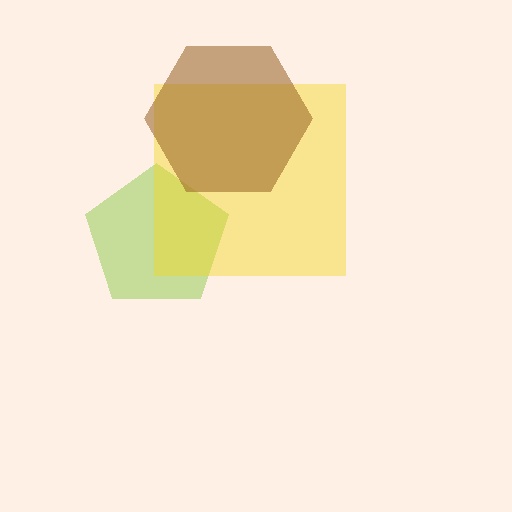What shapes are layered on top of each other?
The layered shapes are: a lime pentagon, a yellow square, a brown hexagon.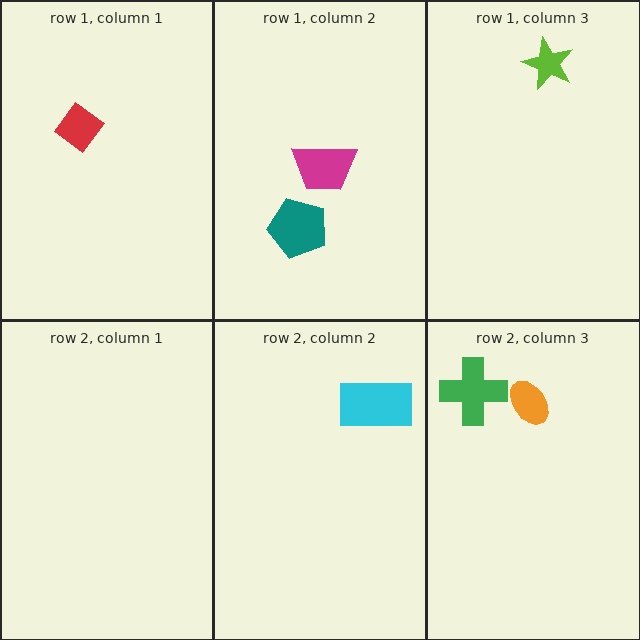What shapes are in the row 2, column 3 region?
The green cross, the orange ellipse.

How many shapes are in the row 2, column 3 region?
2.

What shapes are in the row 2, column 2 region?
The cyan rectangle.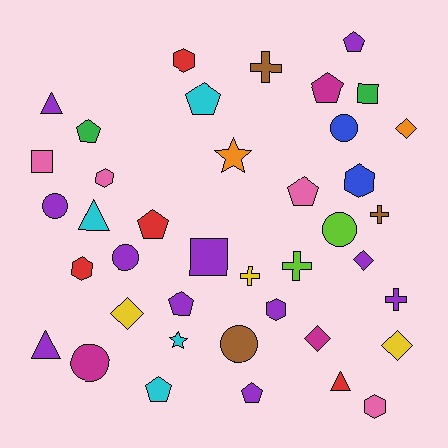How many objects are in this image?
There are 40 objects.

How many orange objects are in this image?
There are 2 orange objects.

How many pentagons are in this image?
There are 9 pentagons.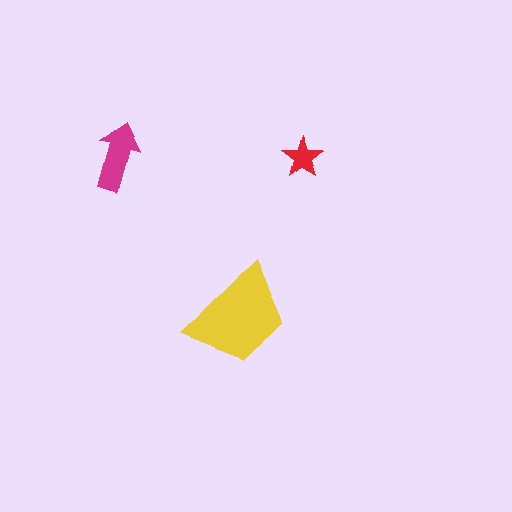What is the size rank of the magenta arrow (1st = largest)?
2nd.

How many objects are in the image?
There are 3 objects in the image.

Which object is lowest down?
The yellow trapezoid is bottommost.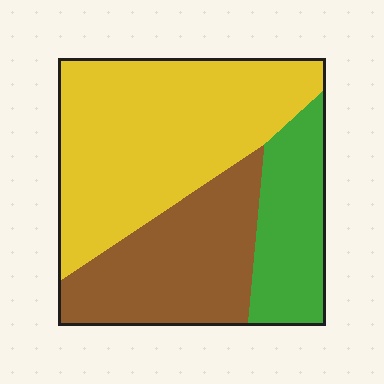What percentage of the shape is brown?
Brown covers about 30% of the shape.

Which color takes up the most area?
Yellow, at roughly 50%.